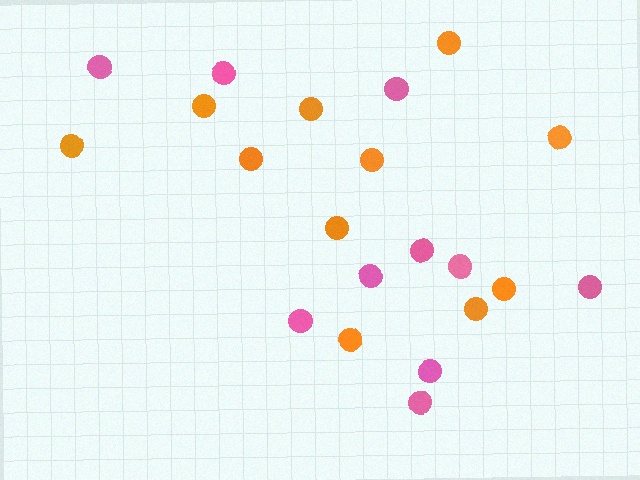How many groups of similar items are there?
There are 2 groups: one group of orange circles (11) and one group of pink circles (10).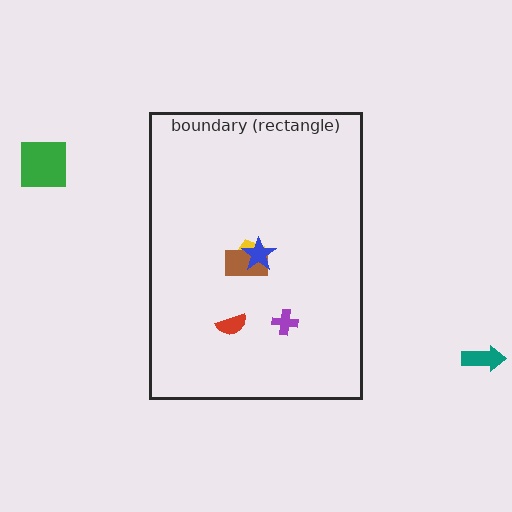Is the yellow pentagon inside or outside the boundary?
Inside.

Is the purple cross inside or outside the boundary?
Inside.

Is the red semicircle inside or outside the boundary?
Inside.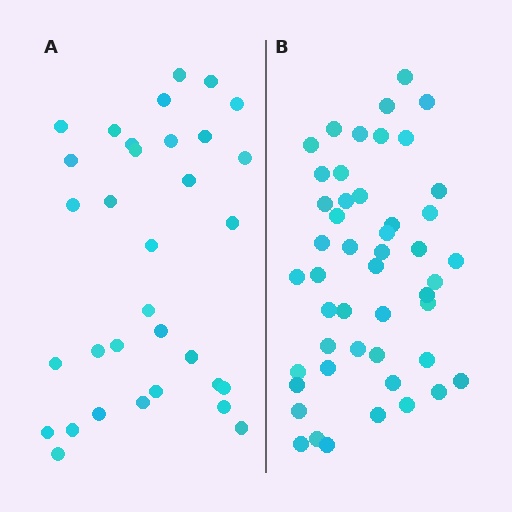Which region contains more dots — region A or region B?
Region B (the right region) has more dots.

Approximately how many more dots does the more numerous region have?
Region B has approximately 15 more dots than region A.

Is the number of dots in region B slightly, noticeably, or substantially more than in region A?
Region B has substantially more. The ratio is roughly 1.5 to 1.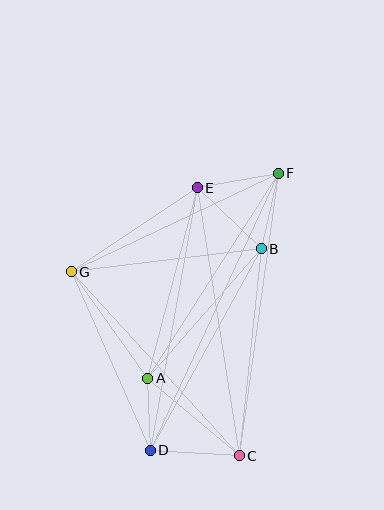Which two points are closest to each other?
Points A and D are closest to each other.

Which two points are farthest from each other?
Points D and F are farthest from each other.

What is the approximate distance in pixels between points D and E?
The distance between D and E is approximately 267 pixels.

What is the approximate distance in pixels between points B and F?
The distance between B and F is approximately 78 pixels.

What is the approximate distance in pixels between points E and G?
The distance between E and G is approximately 151 pixels.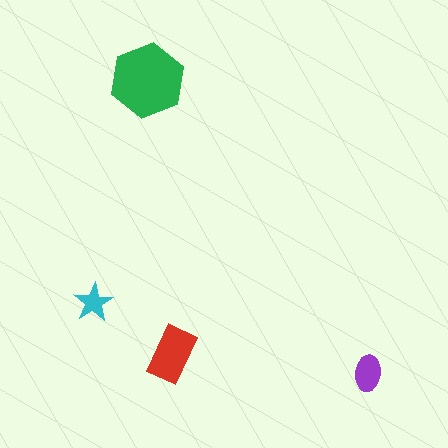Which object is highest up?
The green hexagon is topmost.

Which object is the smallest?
The cyan star.